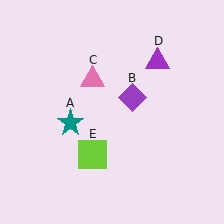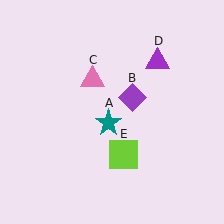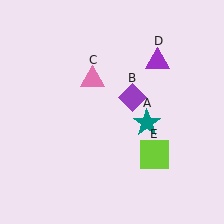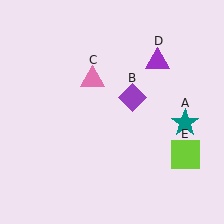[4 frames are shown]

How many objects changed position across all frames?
2 objects changed position: teal star (object A), lime square (object E).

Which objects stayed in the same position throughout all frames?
Purple diamond (object B) and pink triangle (object C) and purple triangle (object D) remained stationary.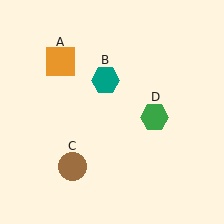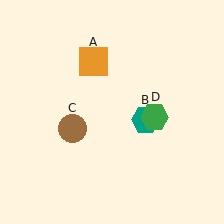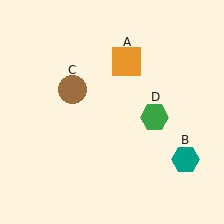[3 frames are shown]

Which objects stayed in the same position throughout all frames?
Green hexagon (object D) remained stationary.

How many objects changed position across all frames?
3 objects changed position: orange square (object A), teal hexagon (object B), brown circle (object C).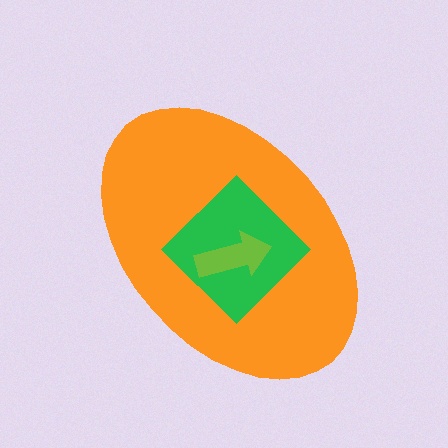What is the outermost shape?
The orange ellipse.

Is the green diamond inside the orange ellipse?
Yes.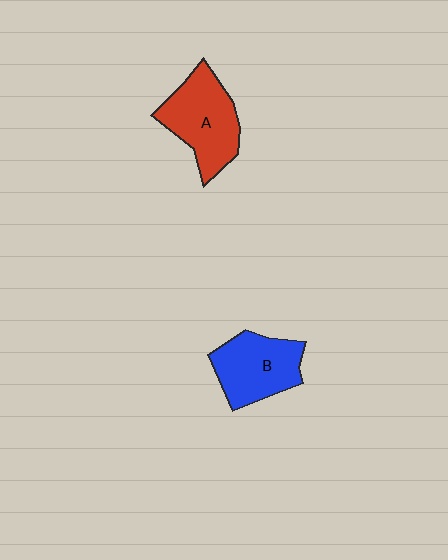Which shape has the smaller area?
Shape B (blue).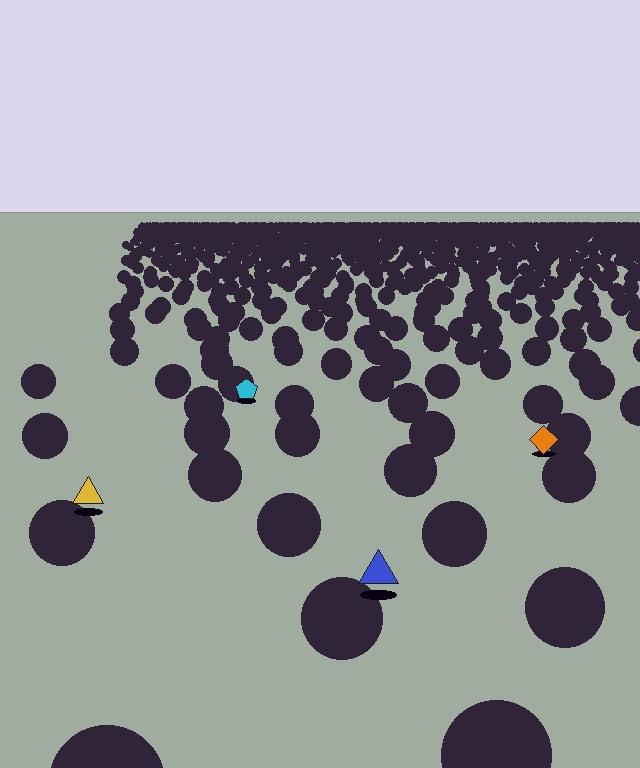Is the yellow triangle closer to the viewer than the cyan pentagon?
Yes. The yellow triangle is closer — you can tell from the texture gradient: the ground texture is coarser near it.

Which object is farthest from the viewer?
The cyan pentagon is farthest from the viewer. It appears smaller and the ground texture around it is denser.